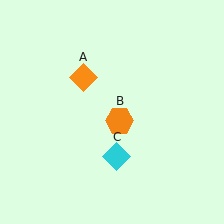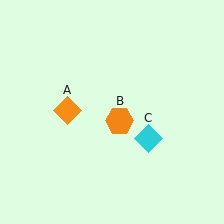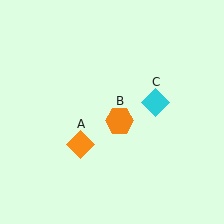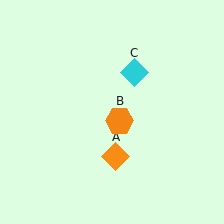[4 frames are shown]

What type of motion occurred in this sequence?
The orange diamond (object A), cyan diamond (object C) rotated counterclockwise around the center of the scene.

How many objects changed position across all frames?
2 objects changed position: orange diamond (object A), cyan diamond (object C).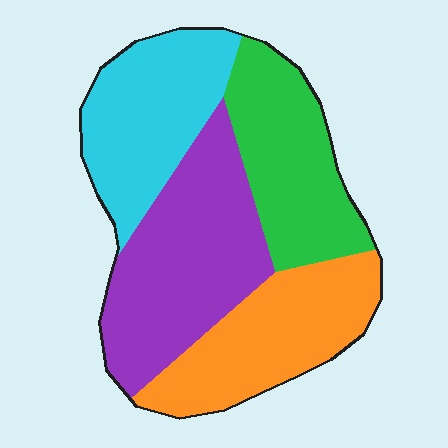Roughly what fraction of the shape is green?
Green takes up between a sixth and a third of the shape.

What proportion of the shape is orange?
Orange covers around 25% of the shape.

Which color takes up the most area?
Purple, at roughly 30%.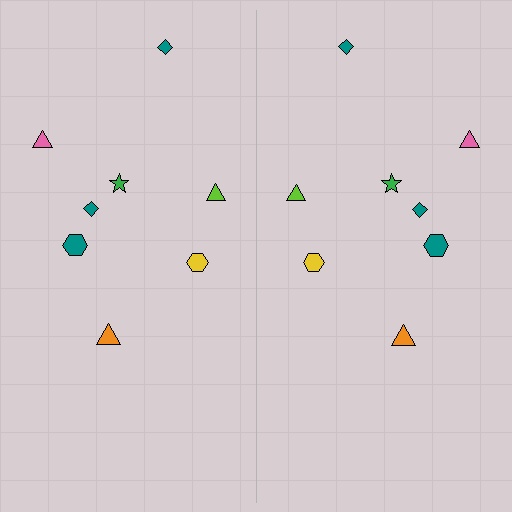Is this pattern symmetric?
Yes, this pattern has bilateral (reflection) symmetry.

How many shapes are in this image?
There are 16 shapes in this image.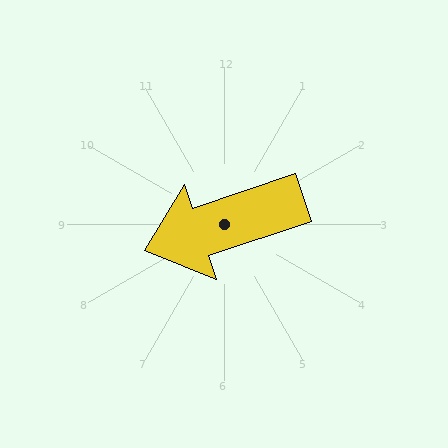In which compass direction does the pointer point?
West.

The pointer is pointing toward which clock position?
Roughly 8 o'clock.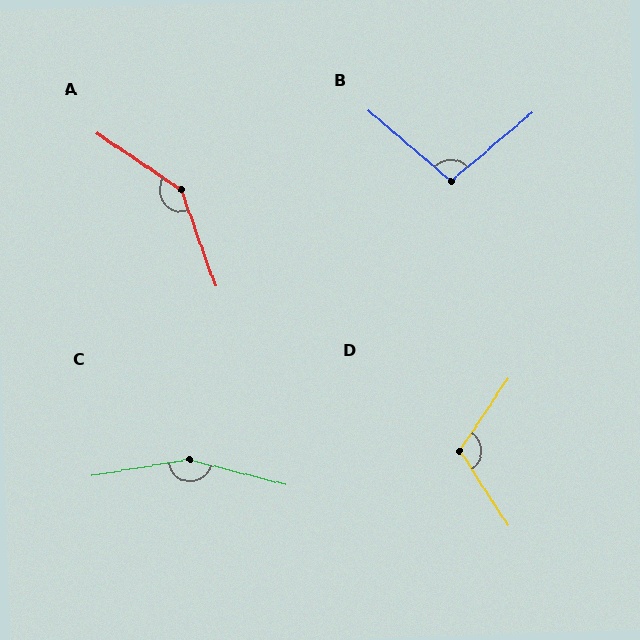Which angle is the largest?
C, at approximately 156 degrees.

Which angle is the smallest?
B, at approximately 100 degrees.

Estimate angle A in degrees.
Approximately 144 degrees.